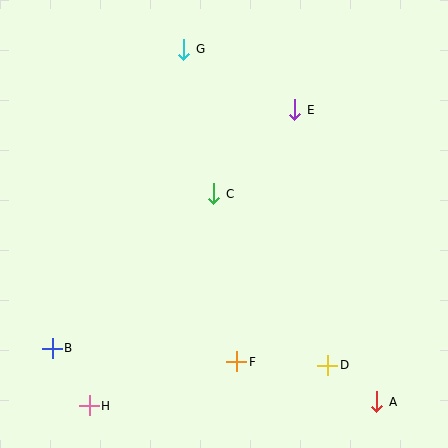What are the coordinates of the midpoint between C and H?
The midpoint between C and H is at (151, 300).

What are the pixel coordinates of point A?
Point A is at (377, 402).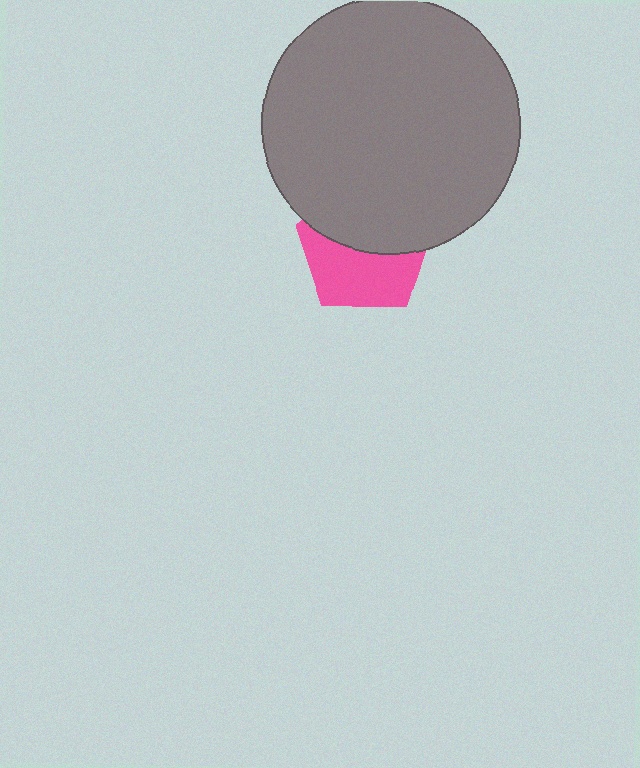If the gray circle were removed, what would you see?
You would see the complete pink pentagon.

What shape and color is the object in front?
The object in front is a gray circle.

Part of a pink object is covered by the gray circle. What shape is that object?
It is a pentagon.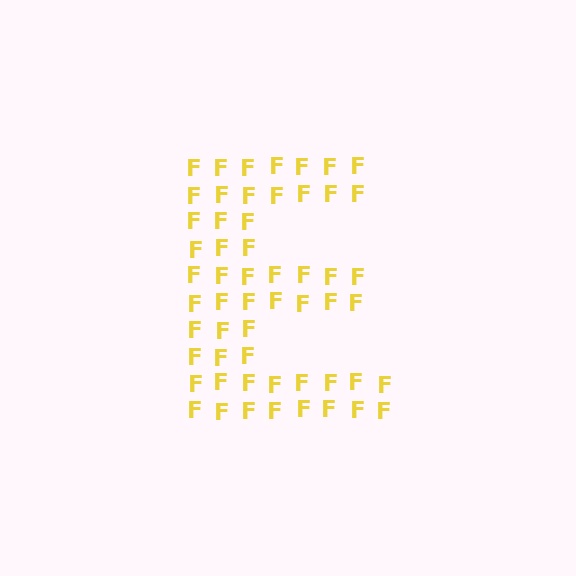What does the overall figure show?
The overall figure shows the letter E.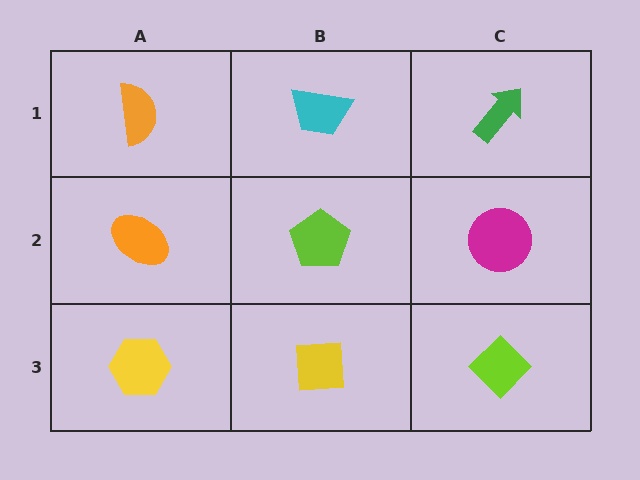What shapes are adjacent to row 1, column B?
A lime pentagon (row 2, column B), an orange semicircle (row 1, column A), a green arrow (row 1, column C).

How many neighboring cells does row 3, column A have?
2.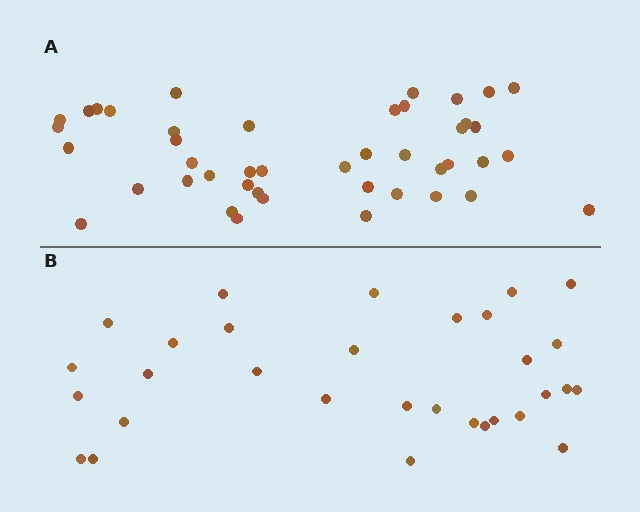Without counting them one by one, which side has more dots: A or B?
Region A (the top region) has more dots.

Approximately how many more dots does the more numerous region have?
Region A has approximately 15 more dots than region B.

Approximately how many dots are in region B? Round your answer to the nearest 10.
About 30 dots. (The exact count is 31, which rounds to 30.)